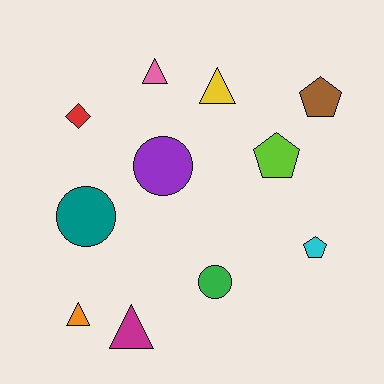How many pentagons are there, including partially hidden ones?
There are 3 pentagons.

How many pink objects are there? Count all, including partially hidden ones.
There is 1 pink object.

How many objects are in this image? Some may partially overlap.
There are 11 objects.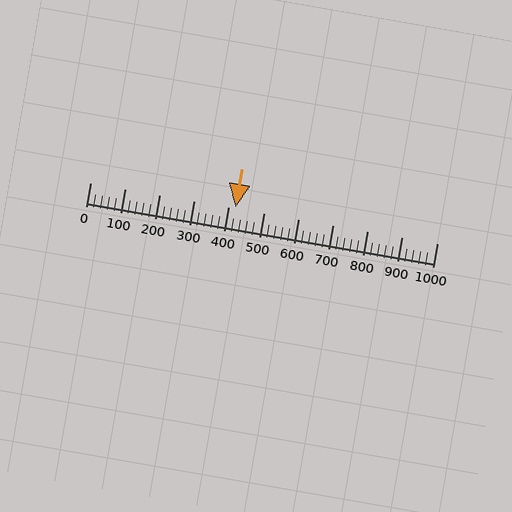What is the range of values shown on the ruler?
The ruler shows values from 0 to 1000.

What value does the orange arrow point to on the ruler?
The orange arrow points to approximately 420.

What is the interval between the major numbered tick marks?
The major tick marks are spaced 100 units apart.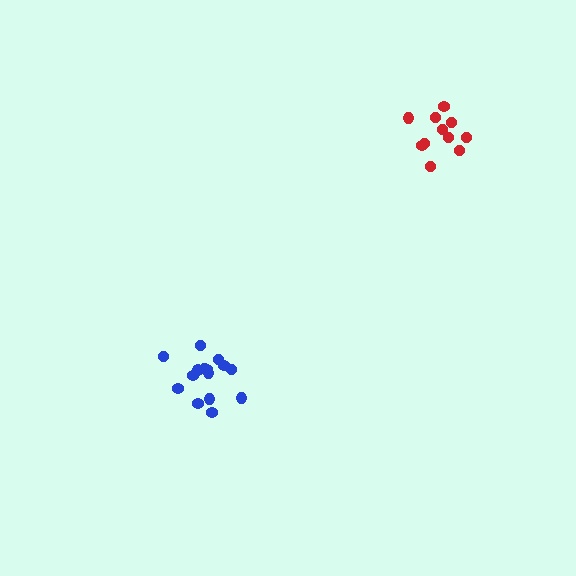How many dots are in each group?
Group 1: 15 dots, Group 2: 11 dots (26 total).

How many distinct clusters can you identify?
There are 2 distinct clusters.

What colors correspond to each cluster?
The clusters are colored: blue, red.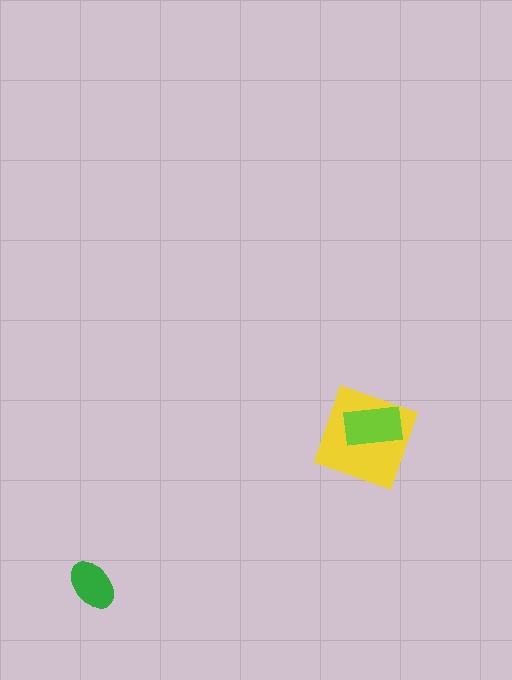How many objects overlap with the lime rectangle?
1 object overlaps with the lime rectangle.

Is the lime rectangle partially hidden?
No, no other shape covers it.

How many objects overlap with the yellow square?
1 object overlaps with the yellow square.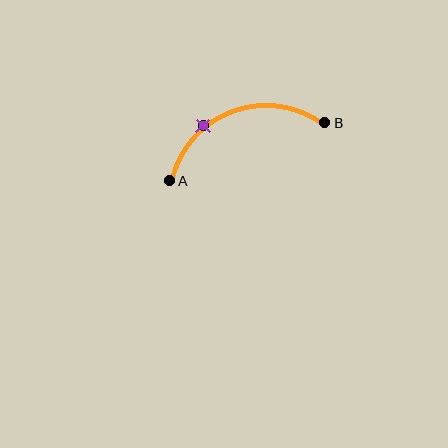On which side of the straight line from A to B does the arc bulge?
The arc bulges above the straight line connecting A and B.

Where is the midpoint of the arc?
The arc midpoint is the point on the curve farthest from the straight line joining A and B. It sits above that line.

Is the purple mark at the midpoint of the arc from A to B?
No. The purple mark lies on the arc but is closer to endpoint A. The arc midpoint would be at the point on the curve equidistant along the arc from both A and B.